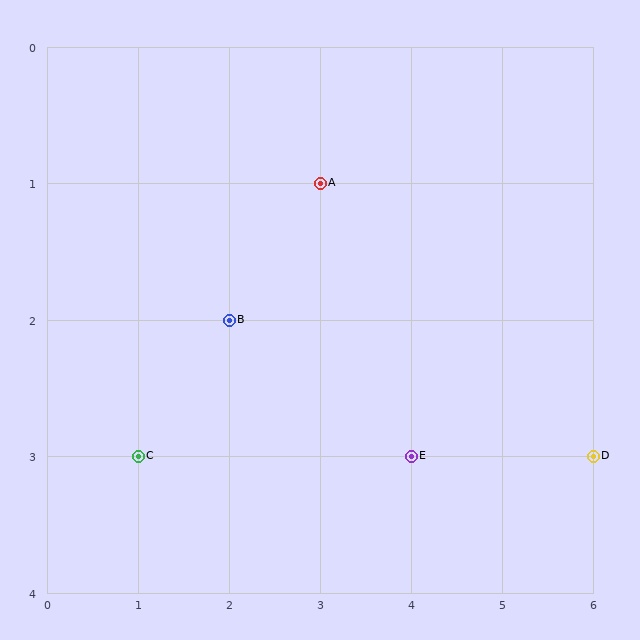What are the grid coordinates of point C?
Point C is at grid coordinates (1, 3).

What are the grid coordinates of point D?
Point D is at grid coordinates (6, 3).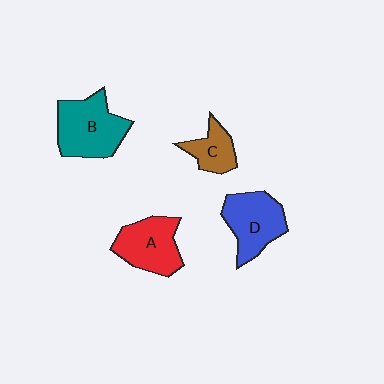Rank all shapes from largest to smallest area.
From largest to smallest: B (teal), D (blue), A (red), C (brown).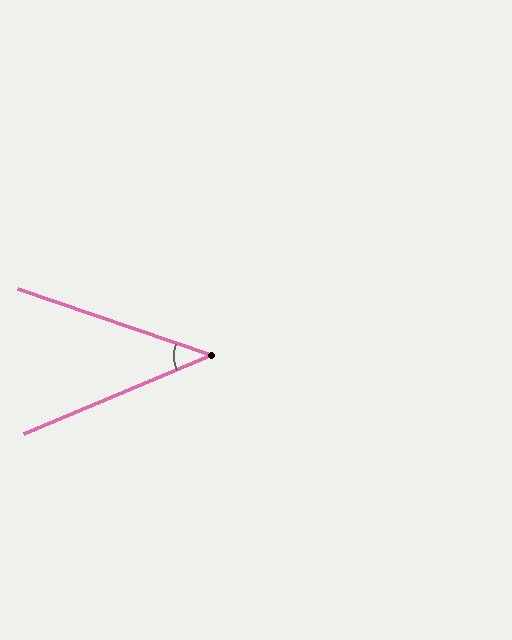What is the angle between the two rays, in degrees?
Approximately 42 degrees.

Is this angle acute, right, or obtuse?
It is acute.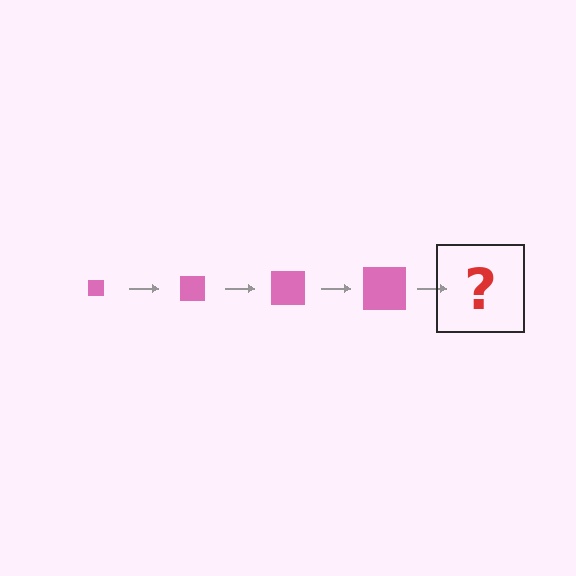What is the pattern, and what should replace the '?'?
The pattern is that the square gets progressively larger each step. The '?' should be a pink square, larger than the previous one.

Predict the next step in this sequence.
The next step is a pink square, larger than the previous one.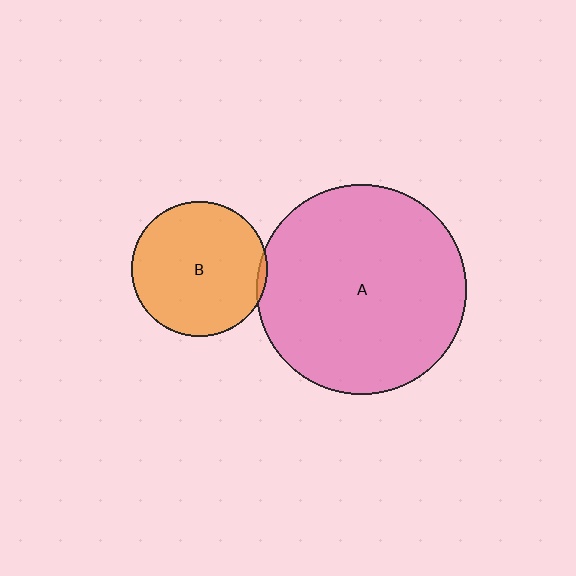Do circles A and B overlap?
Yes.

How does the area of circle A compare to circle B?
Approximately 2.4 times.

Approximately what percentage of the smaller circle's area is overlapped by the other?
Approximately 5%.